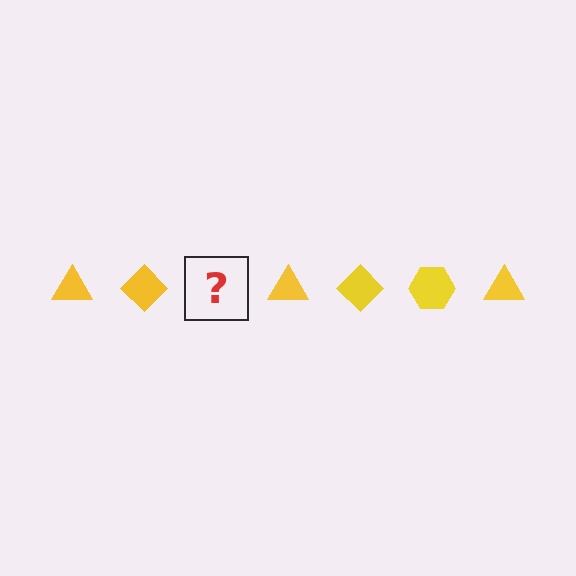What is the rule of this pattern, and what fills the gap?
The rule is that the pattern cycles through triangle, diamond, hexagon shapes in yellow. The gap should be filled with a yellow hexagon.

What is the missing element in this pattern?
The missing element is a yellow hexagon.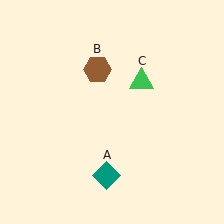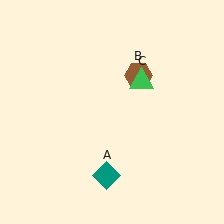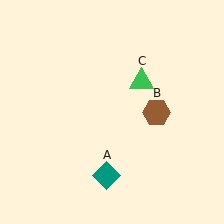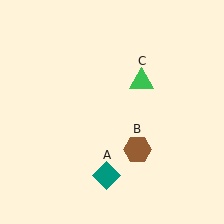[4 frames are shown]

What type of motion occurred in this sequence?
The brown hexagon (object B) rotated clockwise around the center of the scene.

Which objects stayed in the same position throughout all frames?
Teal diamond (object A) and green triangle (object C) remained stationary.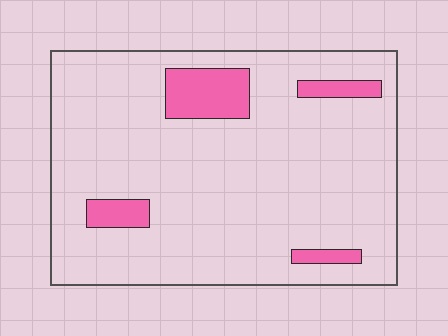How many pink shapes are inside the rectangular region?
4.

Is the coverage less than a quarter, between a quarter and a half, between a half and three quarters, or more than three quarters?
Less than a quarter.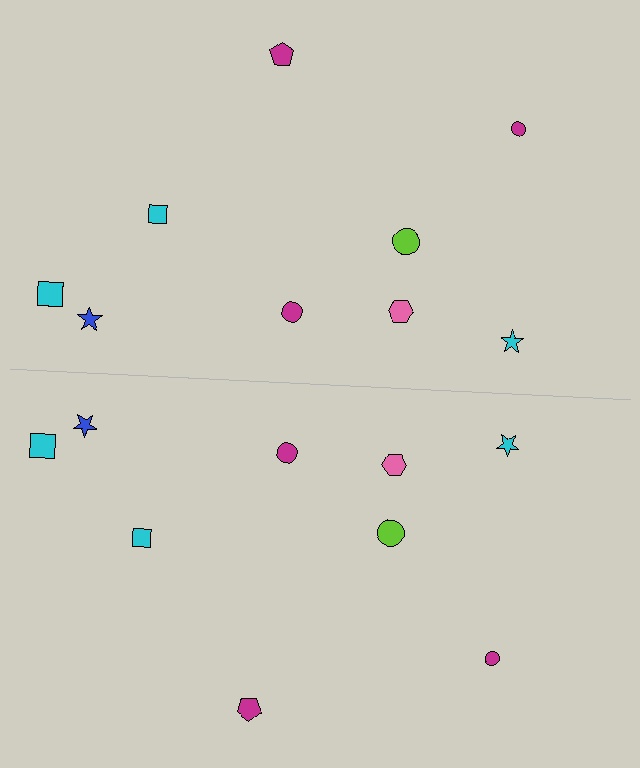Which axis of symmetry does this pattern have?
The pattern has a horizontal axis of symmetry running through the center of the image.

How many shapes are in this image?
There are 18 shapes in this image.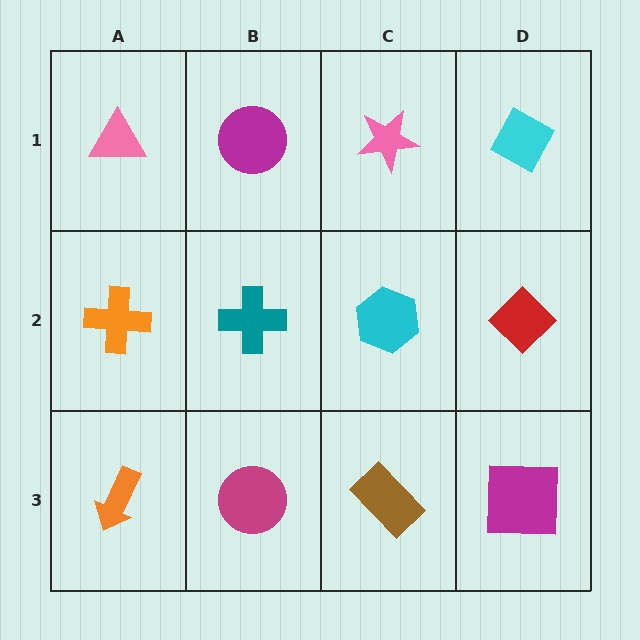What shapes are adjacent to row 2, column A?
A pink triangle (row 1, column A), an orange arrow (row 3, column A), a teal cross (row 2, column B).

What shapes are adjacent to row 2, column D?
A cyan diamond (row 1, column D), a magenta square (row 3, column D), a cyan hexagon (row 2, column C).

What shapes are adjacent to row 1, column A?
An orange cross (row 2, column A), a magenta circle (row 1, column B).